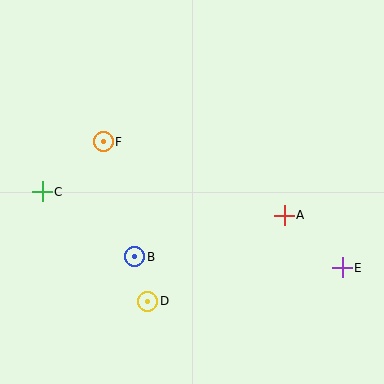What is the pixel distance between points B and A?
The distance between B and A is 155 pixels.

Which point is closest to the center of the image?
Point B at (135, 257) is closest to the center.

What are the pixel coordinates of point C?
Point C is at (42, 192).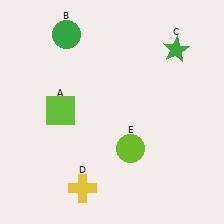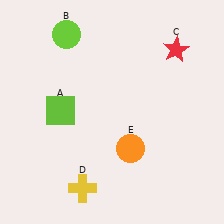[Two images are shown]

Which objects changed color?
B changed from green to lime. C changed from green to red. E changed from lime to orange.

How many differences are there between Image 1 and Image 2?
There are 3 differences between the two images.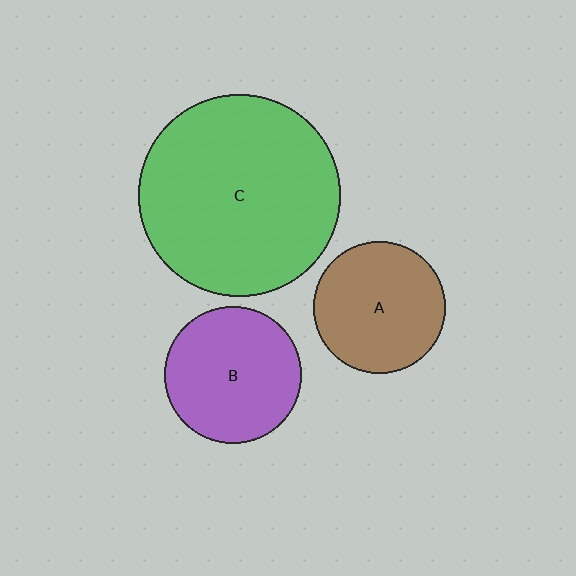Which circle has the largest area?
Circle C (green).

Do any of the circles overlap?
No, none of the circles overlap.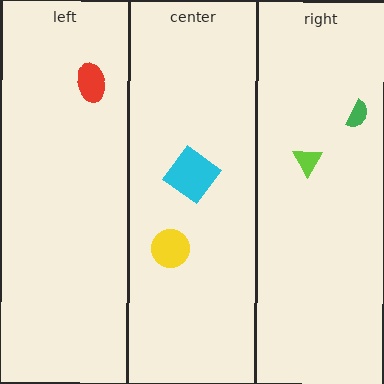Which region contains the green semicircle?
The right region.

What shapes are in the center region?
The cyan diamond, the yellow circle.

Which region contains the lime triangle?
The right region.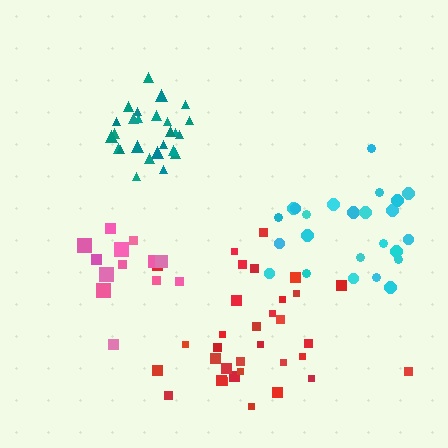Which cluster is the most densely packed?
Teal.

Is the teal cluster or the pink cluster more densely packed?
Teal.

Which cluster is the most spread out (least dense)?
Red.